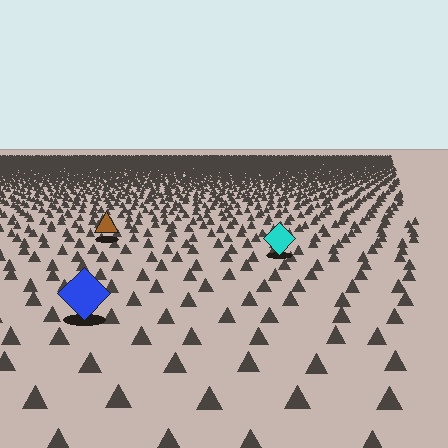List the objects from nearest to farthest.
From nearest to farthest: the blue diamond, the cyan diamond, the brown triangle.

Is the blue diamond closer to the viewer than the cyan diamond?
Yes. The blue diamond is closer — you can tell from the texture gradient: the ground texture is coarser near it.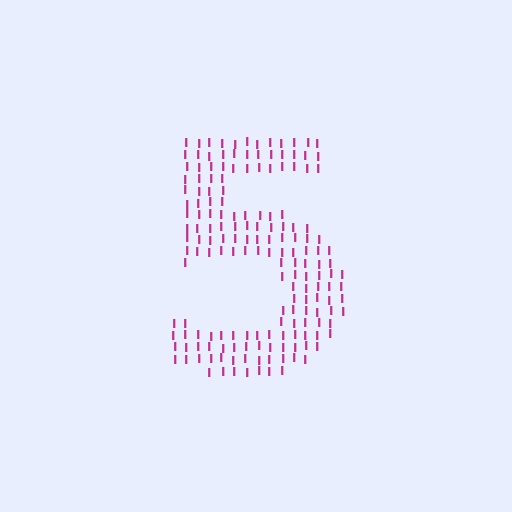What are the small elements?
The small elements are letter I's.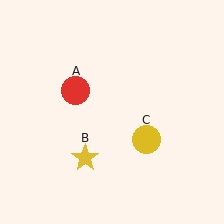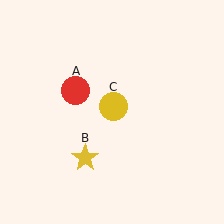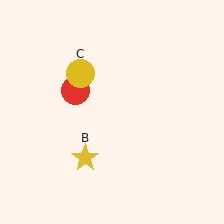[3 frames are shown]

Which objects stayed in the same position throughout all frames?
Red circle (object A) and yellow star (object B) remained stationary.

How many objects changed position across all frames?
1 object changed position: yellow circle (object C).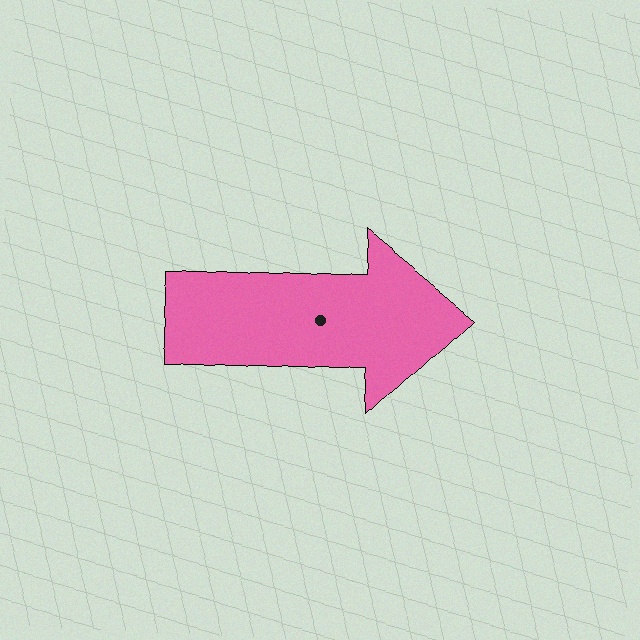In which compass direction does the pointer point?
East.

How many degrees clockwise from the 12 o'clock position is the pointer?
Approximately 88 degrees.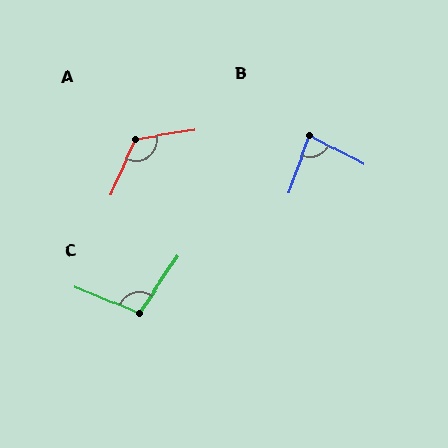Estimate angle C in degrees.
Approximately 102 degrees.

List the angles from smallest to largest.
B (81°), C (102°), A (124°).